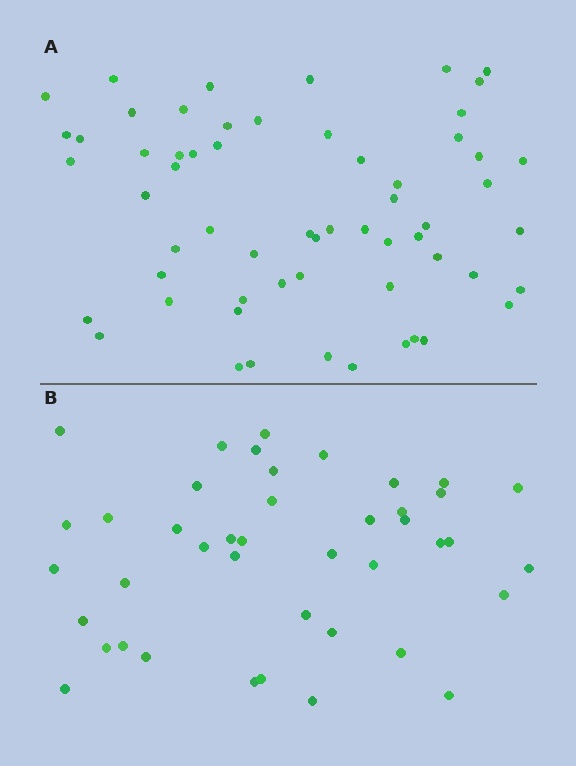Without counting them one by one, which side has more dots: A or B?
Region A (the top region) has more dots.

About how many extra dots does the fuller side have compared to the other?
Region A has approximately 20 more dots than region B.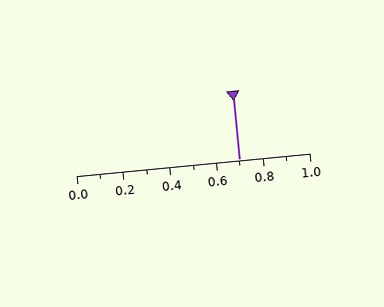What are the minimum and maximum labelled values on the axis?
The axis runs from 0.0 to 1.0.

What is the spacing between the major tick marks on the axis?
The major ticks are spaced 0.2 apart.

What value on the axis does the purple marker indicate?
The marker indicates approximately 0.7.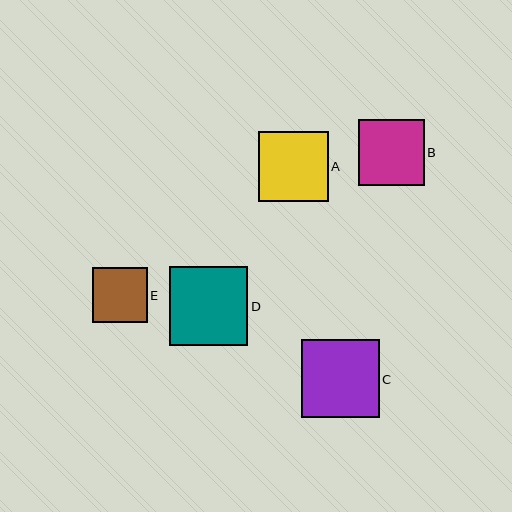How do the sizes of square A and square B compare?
Square A and square B are approximately the same size.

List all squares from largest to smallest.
From largest to smallest: D, C, A, B, E.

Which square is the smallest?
Square E is the smallest with a size of approximately 55 pixels.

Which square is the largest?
Square D is the largest with a size of approximately 79 pixels.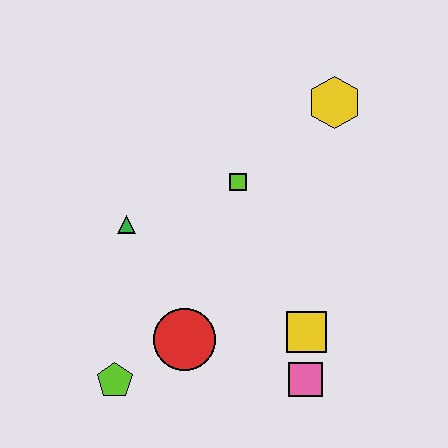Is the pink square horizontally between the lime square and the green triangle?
No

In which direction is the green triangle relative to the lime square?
The green triangle is to the left of the lime square.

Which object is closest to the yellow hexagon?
The lime square is closest to the yellow hexagon.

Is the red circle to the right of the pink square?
No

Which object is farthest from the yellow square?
The yellow hexagon is farthest from the yellow square.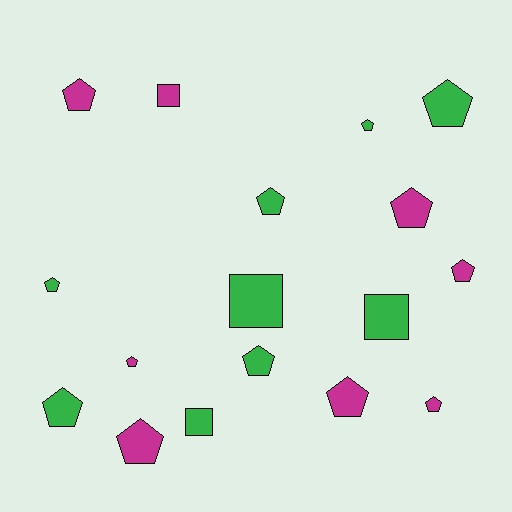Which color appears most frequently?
Green, with 9 objects.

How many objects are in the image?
There are 17 objects.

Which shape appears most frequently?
Pentagon, with 13 objects.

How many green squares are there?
There are 3 green squares.